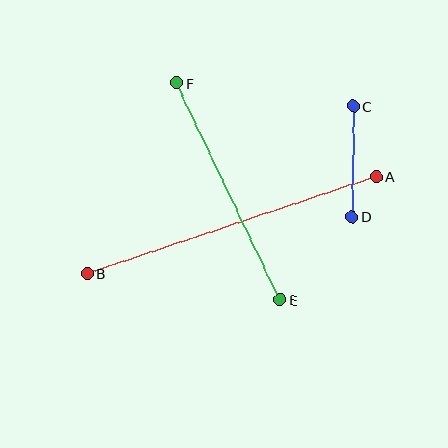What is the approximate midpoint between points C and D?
The midpoint is at approximately (353, 162) pixels.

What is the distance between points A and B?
The distance is approximately 304 pixels.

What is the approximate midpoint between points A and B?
The midpoint is at approximately (232, 225) pixels.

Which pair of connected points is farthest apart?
Points A and B are farthest apart.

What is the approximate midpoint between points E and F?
The midpoint is at approximately (228, 191) pixels.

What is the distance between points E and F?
The distance is approximately 240 pixels.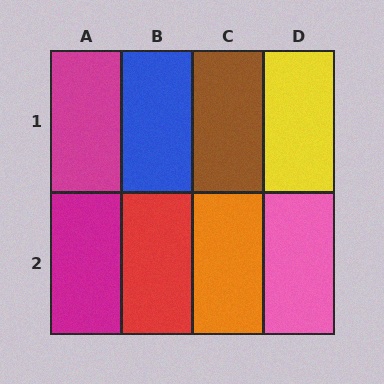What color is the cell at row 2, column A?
Magenta.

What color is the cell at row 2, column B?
Red.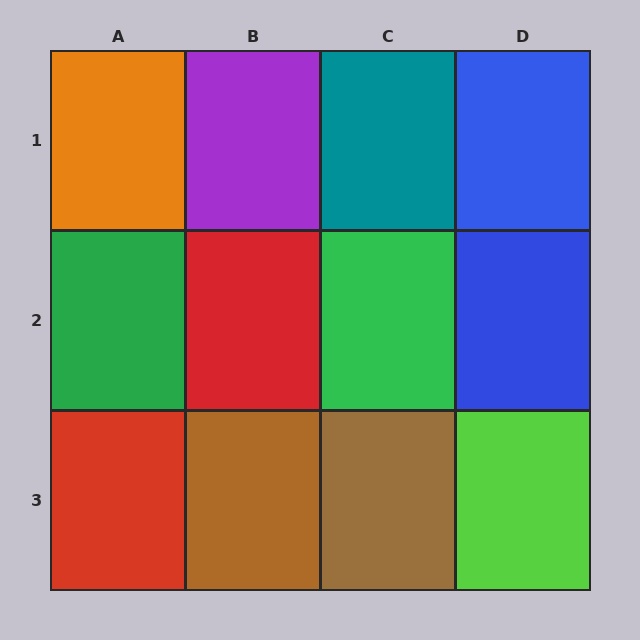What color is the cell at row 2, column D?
Blue.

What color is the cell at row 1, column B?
Purple.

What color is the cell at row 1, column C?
Teal.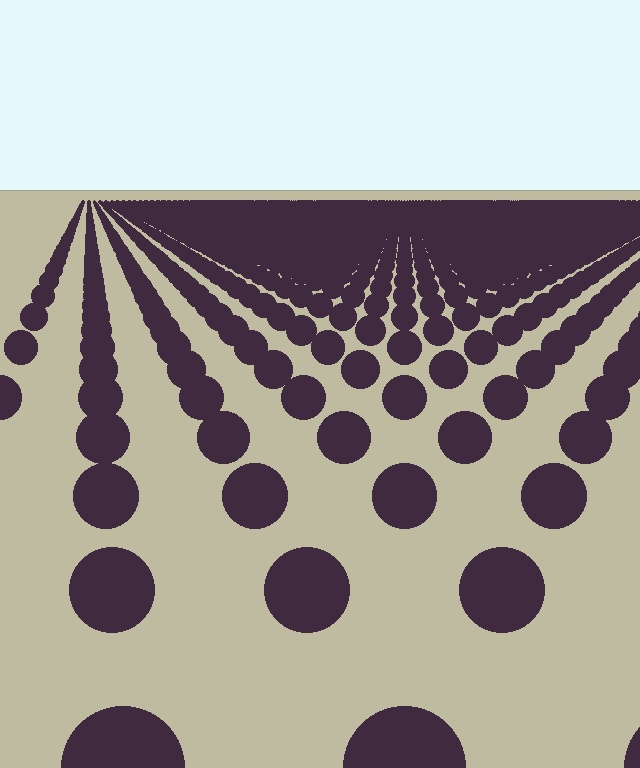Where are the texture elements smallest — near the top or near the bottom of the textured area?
Near the top.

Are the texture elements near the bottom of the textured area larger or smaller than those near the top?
Larger. Near the bottom, elements are closer to the viewer and appear at a bigger on-screen size.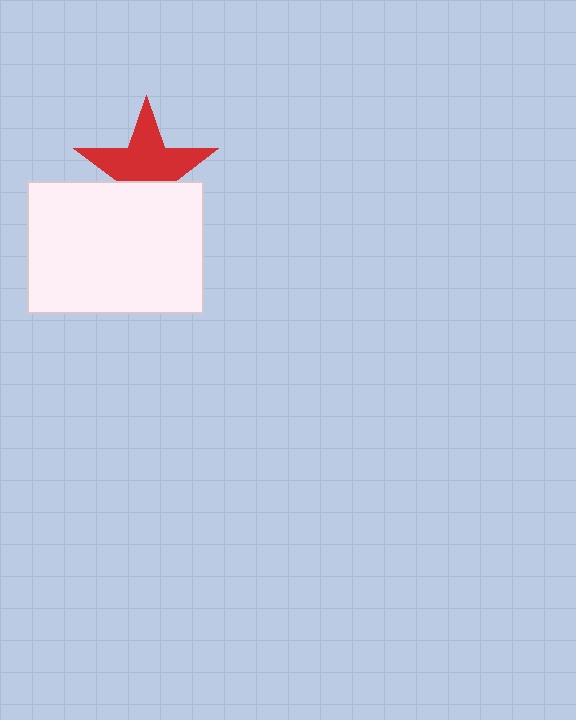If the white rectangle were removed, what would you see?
You would see the complete red star.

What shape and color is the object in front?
The object in front is a white rectangle.